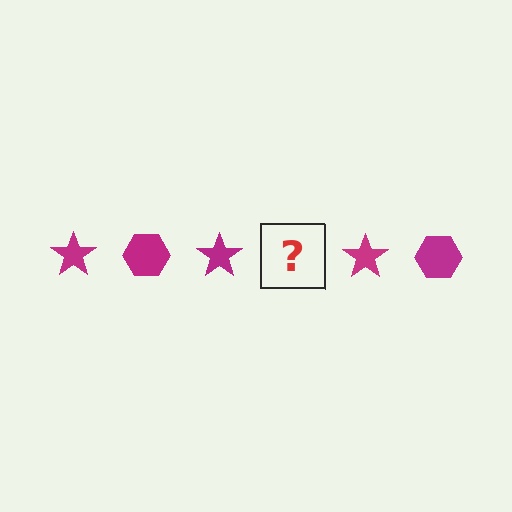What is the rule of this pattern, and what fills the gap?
The rule is that the pattern cycles through star, hexagon shapes in magenta. The gap should be filled with a magenta hexagon.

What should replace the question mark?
The question mark should be replaced with a magenta hexagon.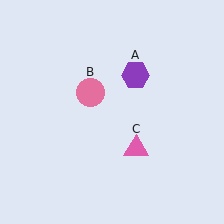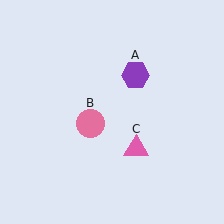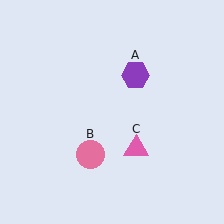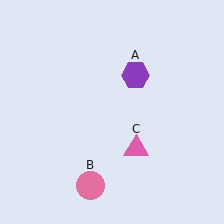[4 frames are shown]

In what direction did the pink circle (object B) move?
The pink circle (object B) moved down.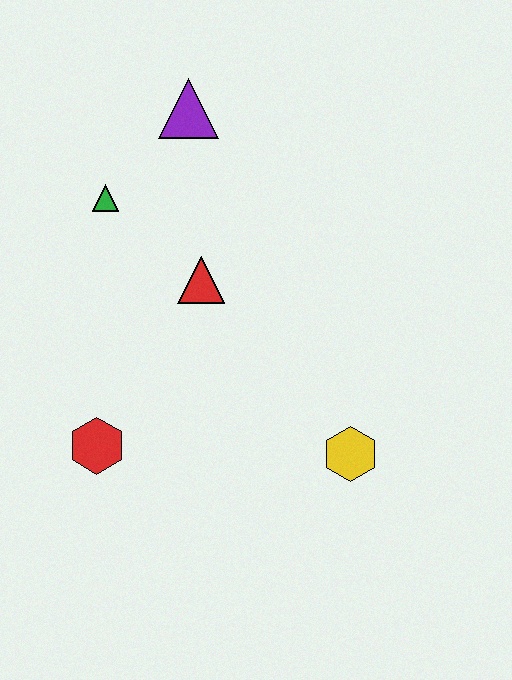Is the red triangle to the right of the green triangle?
Yes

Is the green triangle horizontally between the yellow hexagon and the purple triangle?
No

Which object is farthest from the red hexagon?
The purple triangle is farthest from the red hexagon.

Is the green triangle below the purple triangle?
Yes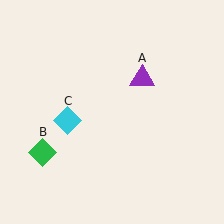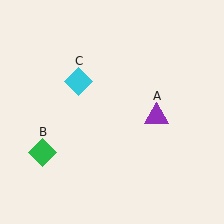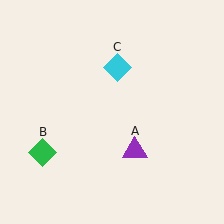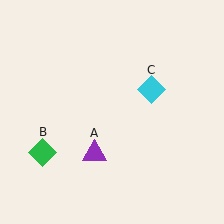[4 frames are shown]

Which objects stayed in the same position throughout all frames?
Green diamond (object B) remained stationary.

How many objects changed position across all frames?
2 objects changed position: purple triangle (object A), cyan diamond (object C).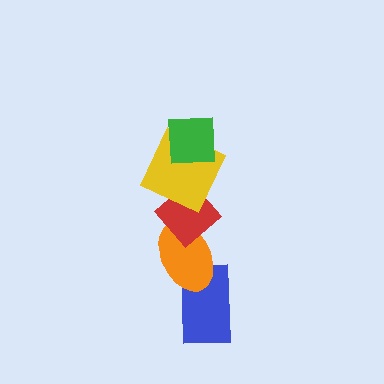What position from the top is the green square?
The green square is 1st from the top.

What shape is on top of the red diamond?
The yellow square is on top of the red diamond.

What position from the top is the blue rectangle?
The blue rectangle is 5th from the top.